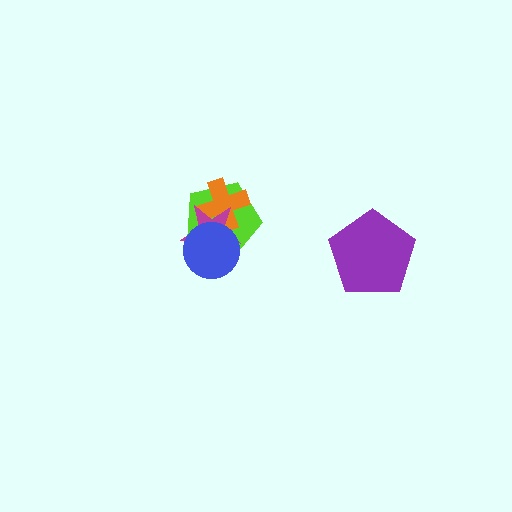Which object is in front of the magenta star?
The blue circle is in front of the magenta star.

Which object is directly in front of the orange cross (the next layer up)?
The magenta star is directly in front of the orange cross.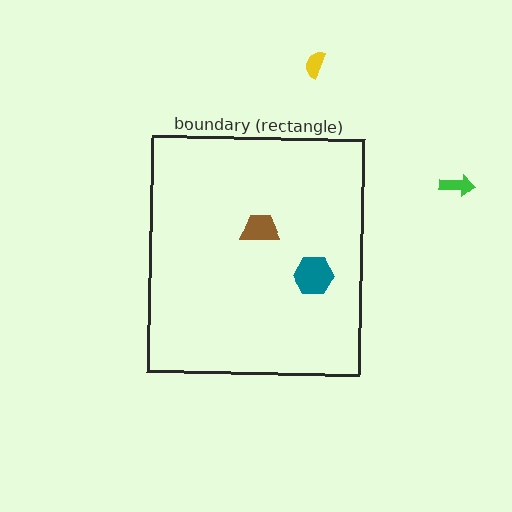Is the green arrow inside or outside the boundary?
Outside.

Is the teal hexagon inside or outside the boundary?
Inside.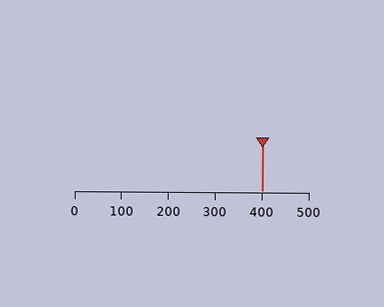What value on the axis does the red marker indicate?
The marker indicates approximately 400.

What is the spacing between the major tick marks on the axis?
The major ticks are spaced 100 apart.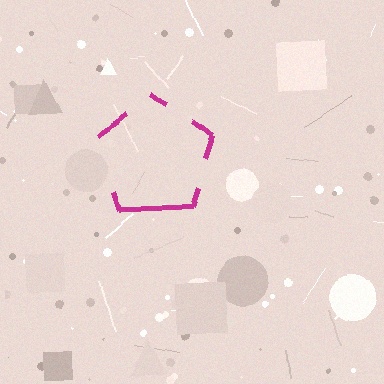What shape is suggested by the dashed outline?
The dashed outline suggests a pentagon.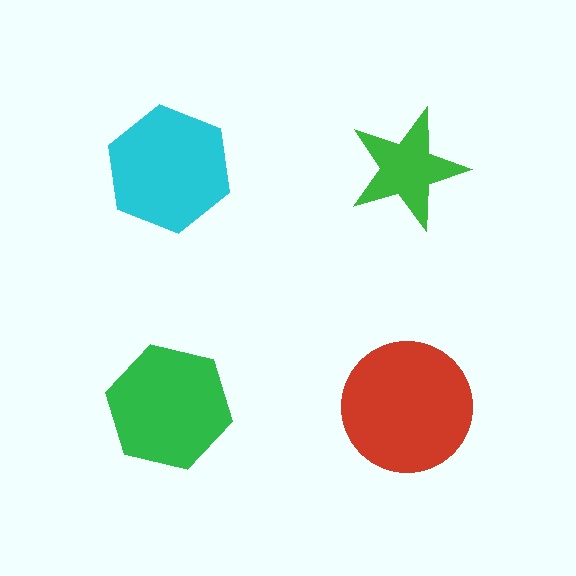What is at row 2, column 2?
A red circle.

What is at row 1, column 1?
A cyan hexagon.